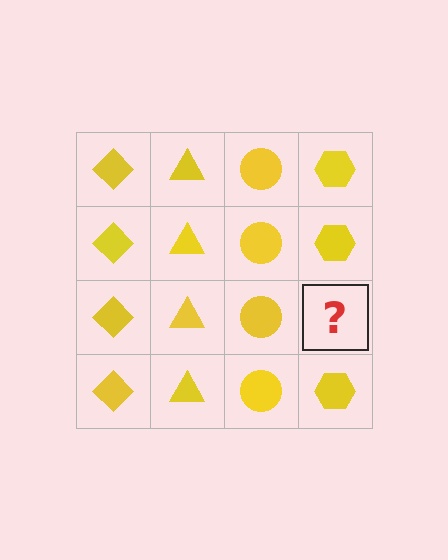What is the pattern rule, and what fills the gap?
The rule is that each column has a consistent shape. The gap should be filled with a yellow hexagon.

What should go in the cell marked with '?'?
The missing cell should contain a yellow hexagon.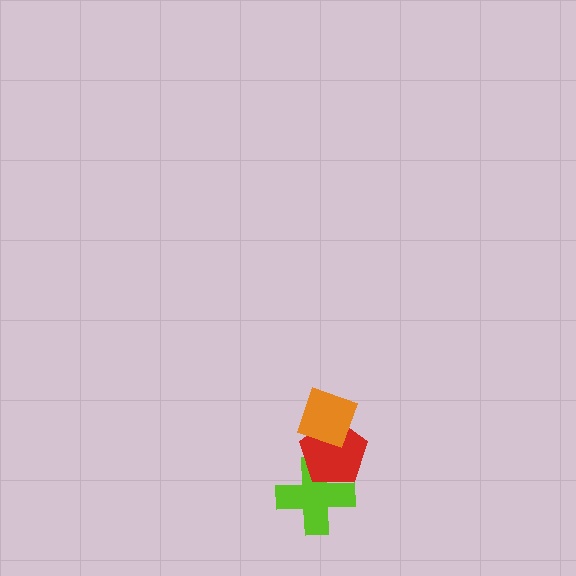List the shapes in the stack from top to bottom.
From top to bottom: the orange diamond, the red pentagon, the lime cross.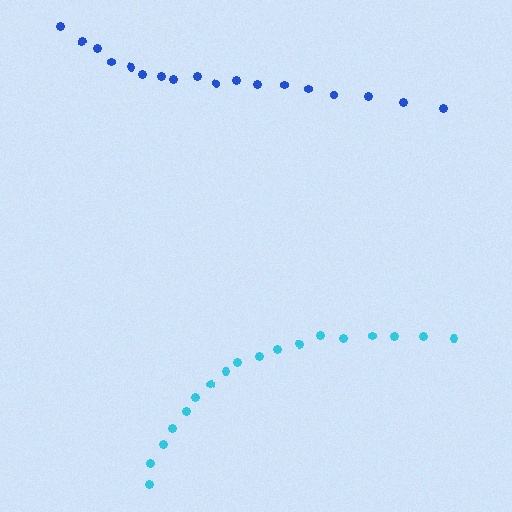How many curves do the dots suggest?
There are 2 distinct paths.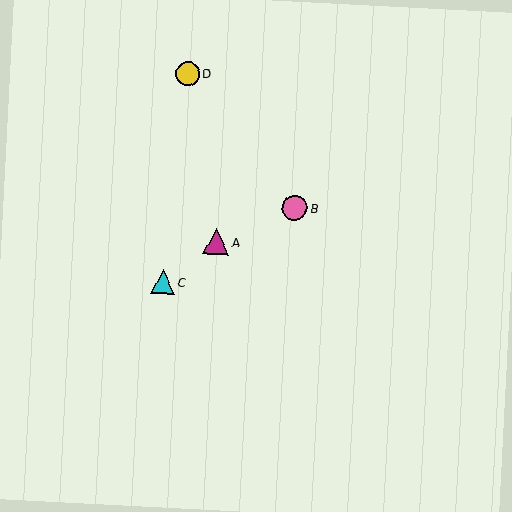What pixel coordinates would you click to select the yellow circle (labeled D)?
Click at (188, 74) to select the yellow circle D.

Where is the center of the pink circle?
The center of the pink circle is at (295, 208).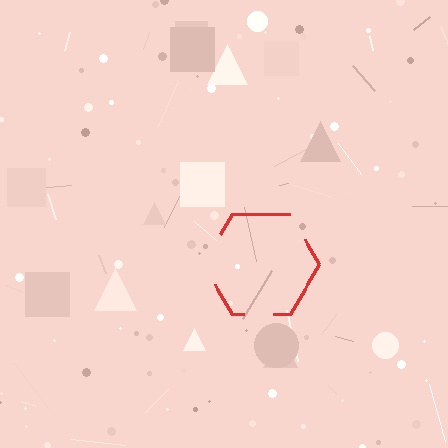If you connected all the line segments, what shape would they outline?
They would outline a hexagon.